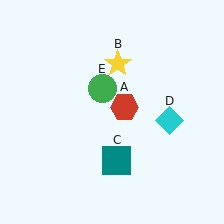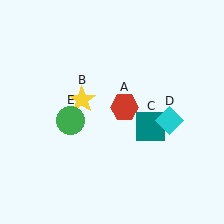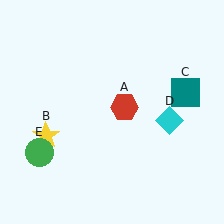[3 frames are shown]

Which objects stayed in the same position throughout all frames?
Red hexagon (object A) and cyan diamond (object D) remained stationary.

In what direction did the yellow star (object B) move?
The yellow star (object B) moved down and to the left.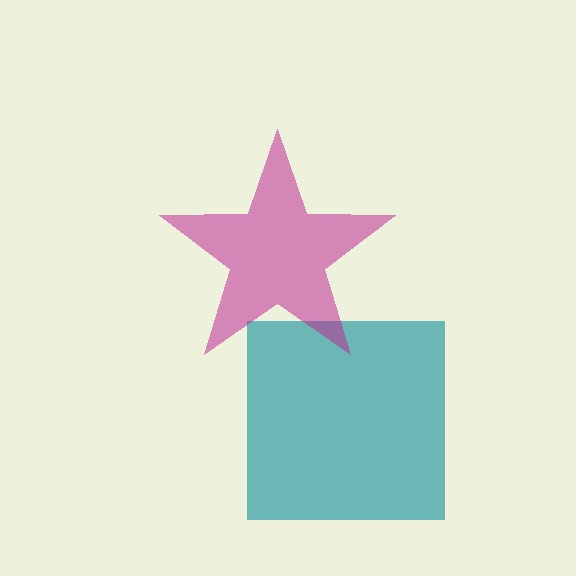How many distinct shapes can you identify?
There are 2 distinct shapes: a teal square, a magenta star.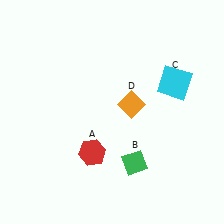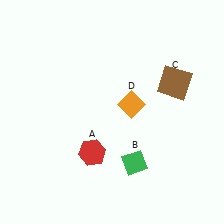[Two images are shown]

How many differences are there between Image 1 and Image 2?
There is 1 difference between the two images.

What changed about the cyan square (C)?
In Image 1, C is cyan. In Image 2, it changed to brown.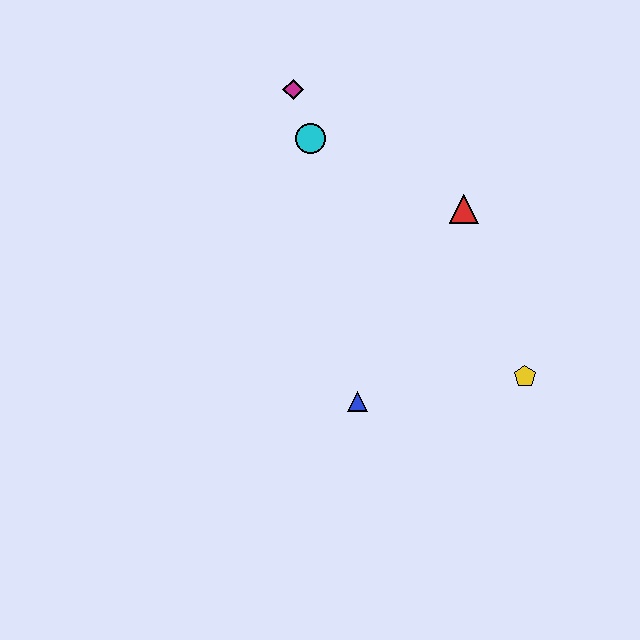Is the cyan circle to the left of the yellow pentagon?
Yes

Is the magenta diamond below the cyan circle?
No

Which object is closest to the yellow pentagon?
The blue triangle is closest to the yellow pentagon.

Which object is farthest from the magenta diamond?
The yellow pentagon is farthest from the magenta diamond.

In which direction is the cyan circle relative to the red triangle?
The cyan circle is to the left of the red triangle.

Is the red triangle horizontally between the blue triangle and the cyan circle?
No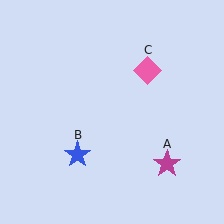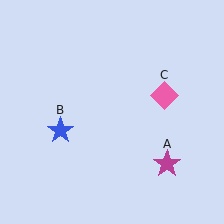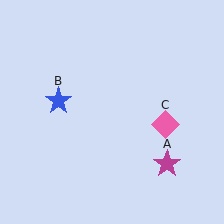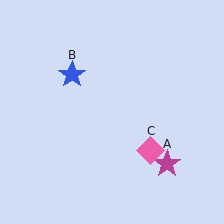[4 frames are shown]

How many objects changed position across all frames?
2 objects changed position: blue star (object B), pink diamond (object C).